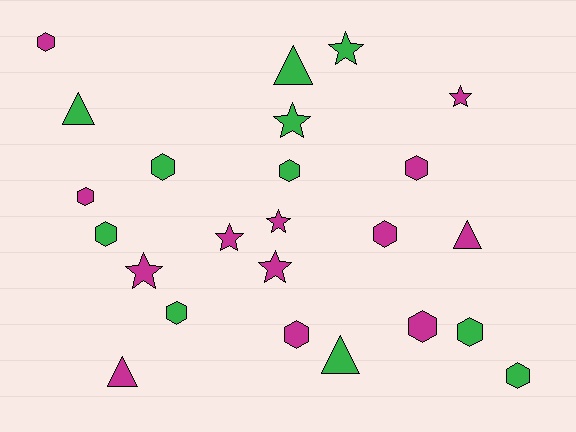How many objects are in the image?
There are 24 objects.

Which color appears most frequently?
Magenta, with 13 objects.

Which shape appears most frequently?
Hexagon, with 12 objects.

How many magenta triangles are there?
There are 2 magenta triangles.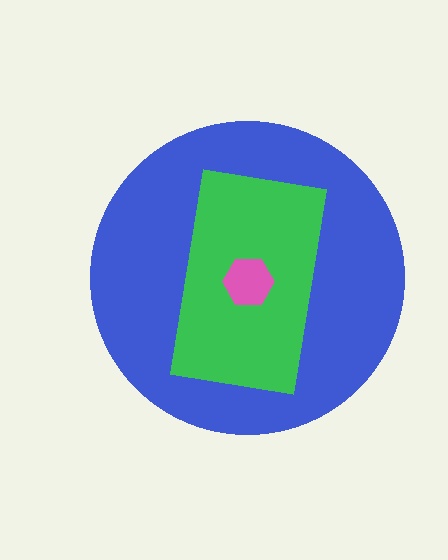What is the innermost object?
The pink hexagon.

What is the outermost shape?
The blue circle.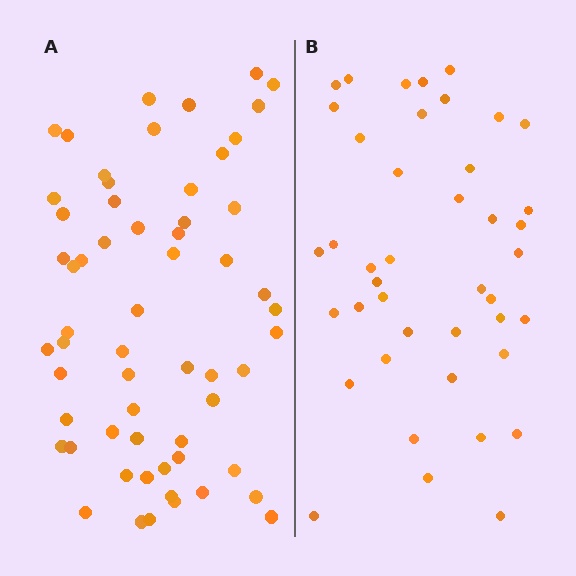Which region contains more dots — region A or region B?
Region A (the left region) has more dots.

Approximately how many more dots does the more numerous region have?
Region A has approximately 20 more dots than region B.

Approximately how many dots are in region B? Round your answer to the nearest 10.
About 40 dots. (The exact count is 42, which rounds to 40.)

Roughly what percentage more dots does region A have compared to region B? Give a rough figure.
About 45% more.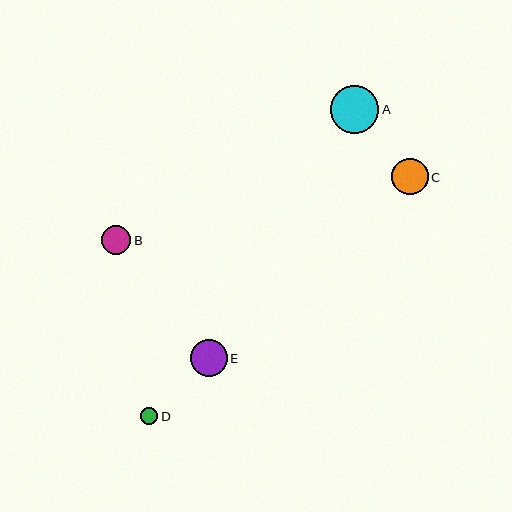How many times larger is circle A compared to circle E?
Circle A is approximately 1.3 times the size of circle E.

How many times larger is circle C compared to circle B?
Circle C is approximately 1.2 times the size of circle B.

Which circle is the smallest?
Circle D is the smallest with a size of approximately 17 pixels.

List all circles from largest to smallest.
From largest to smallest: A, E, C, B, D.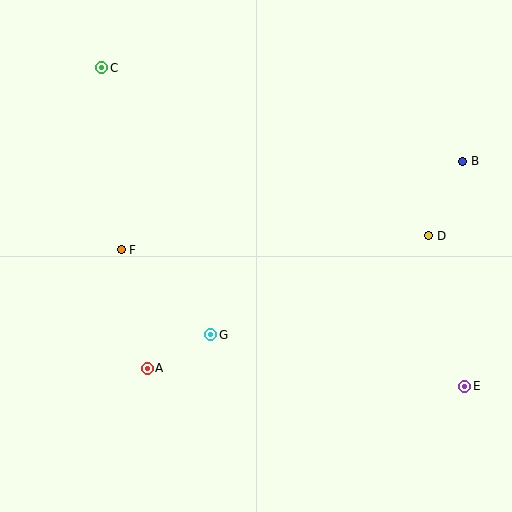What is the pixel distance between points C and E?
The distance between C and E is 483 pixels.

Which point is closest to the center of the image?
Point G at (211, 335) is closest to the center.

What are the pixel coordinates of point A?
Point A is at (147, 368).